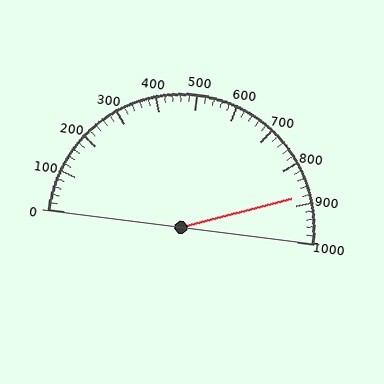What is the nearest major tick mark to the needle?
The nearest major tick mark is 900.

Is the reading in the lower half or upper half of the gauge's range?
The reading is in the upper half of the range (0 to 1000).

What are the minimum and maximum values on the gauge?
The gauge ranges from 0 to 1000.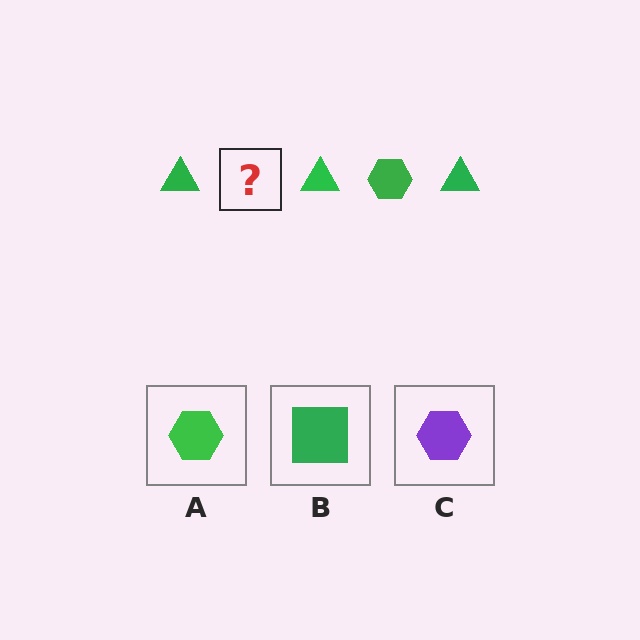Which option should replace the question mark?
Option A.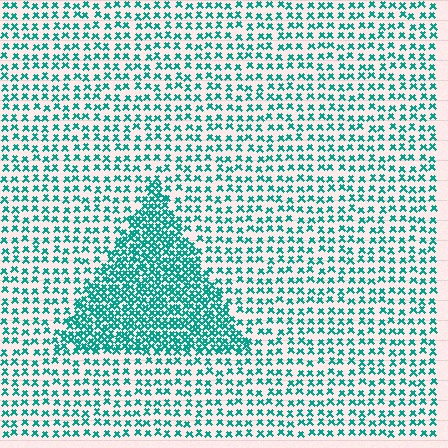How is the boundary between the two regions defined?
The boundary is defined by a change in element density (approximately 2.3x ratio). All elements are the same color, size, and shape.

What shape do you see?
I see a triangle.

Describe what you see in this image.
The image contains small teal elements arranged at two different densities. A triangle-shaped region is visible where the elements are more densely packed than the surrounding area.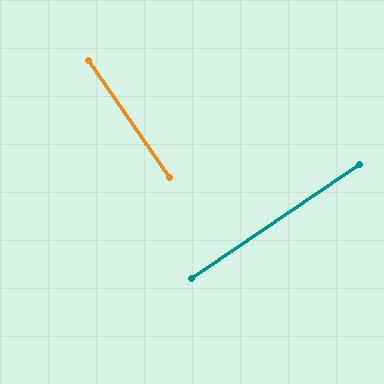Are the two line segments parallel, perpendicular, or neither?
Perpendicular — they meet at approximately 89°.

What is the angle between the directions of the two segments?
Approximately 89 degrees.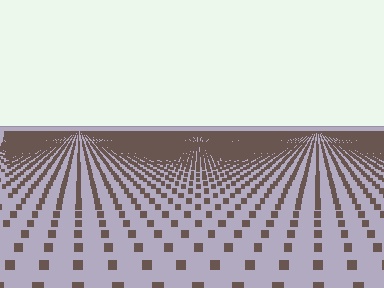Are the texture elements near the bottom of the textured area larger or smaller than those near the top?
Larger. Near the bottom, elements are closer to the viewer and appear at a bigger on-screen size.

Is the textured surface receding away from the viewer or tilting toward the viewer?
The surface is receding away from the viewer. Texture elements get smaller and denser toward the top.